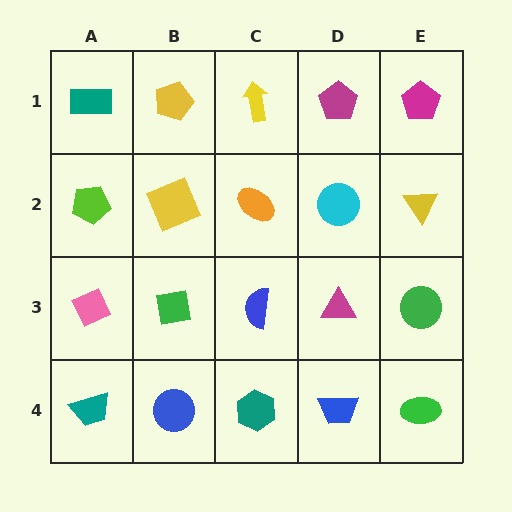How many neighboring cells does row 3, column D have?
4.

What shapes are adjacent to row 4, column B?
A green square (row 3, column B), a teal trapezoid (row 4, column A), a teal hexagon (row 4, column C).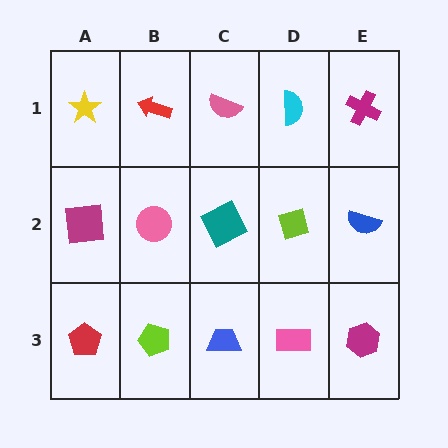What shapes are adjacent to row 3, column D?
A lime diamond (row 2, column D), a blue trapezoid (row 3, column C), a magenta hexagon (row 3, column E).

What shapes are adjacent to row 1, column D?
A lime diamond (row 2, column D), a pink semicircle (row 1, column C), a magenta cross (row 1, column E).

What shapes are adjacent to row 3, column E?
A blue semicircle (row 2, column E), a pink rectangle (row 3, column D).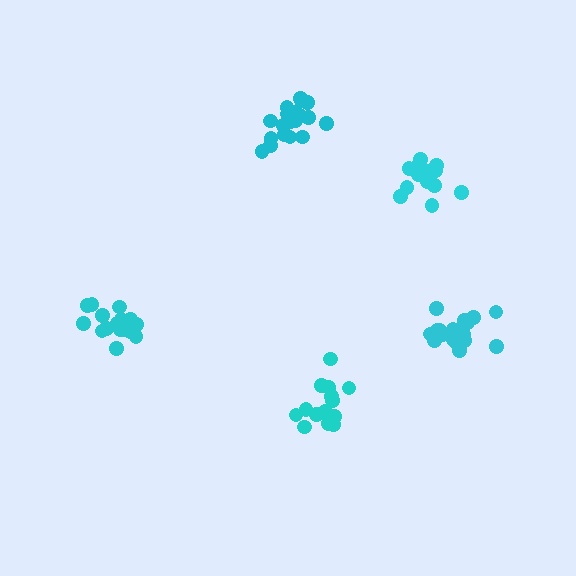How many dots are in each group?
Group 1: 16 dots, Group 2: 14 dots, Group 3: 19 dots, Group 4: 20 dots, Group 5: 20 dots (89 total).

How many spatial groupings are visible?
There are 5 spatial groupings.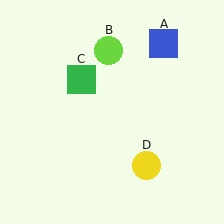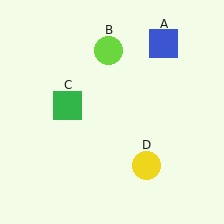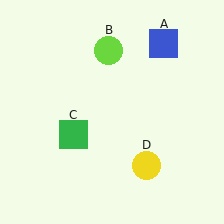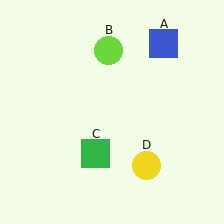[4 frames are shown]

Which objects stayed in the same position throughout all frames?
Blue square (object A) and lime circle (object B) and yellow circle (object D) remained stationary.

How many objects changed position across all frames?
1 object changed position: green square (object C).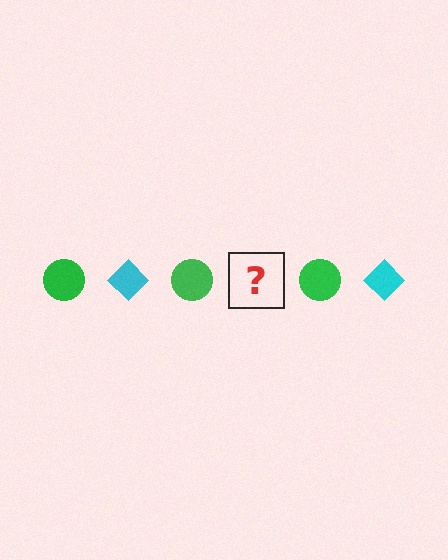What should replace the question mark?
The question mark should be replaced with a cyan diamond.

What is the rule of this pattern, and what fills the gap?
The rule is that the pattern alternates between green circle and cyan diamond. The gap should be filled with a cyan diamond.